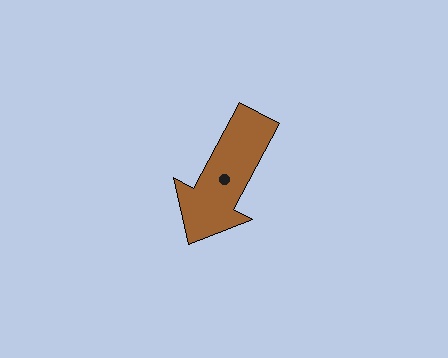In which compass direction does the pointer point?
Southwest.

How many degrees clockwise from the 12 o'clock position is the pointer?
Approximately 208 degrees.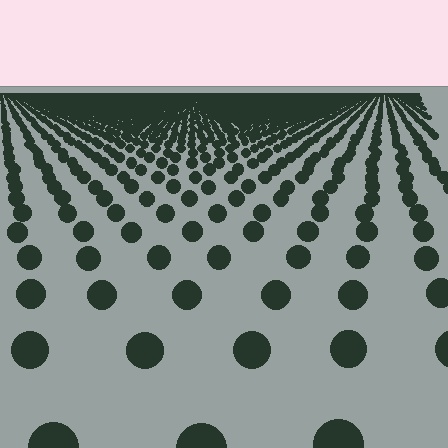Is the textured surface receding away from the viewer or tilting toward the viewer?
The surface is receding away from the viewer. Texture elements get smaller and denser toward the top.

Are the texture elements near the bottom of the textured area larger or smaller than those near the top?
Larger. Near the bottom, elements are closer to the viewer and appear at a bigger on-screen size.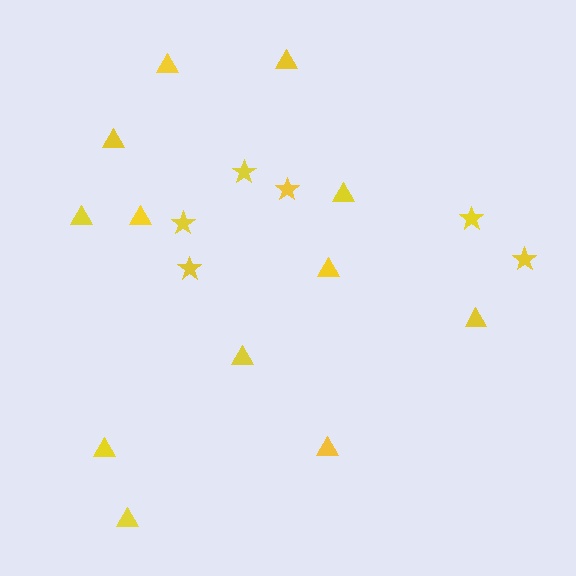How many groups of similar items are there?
There are 2 groups: one group of stars (6) and one group of triangles (12).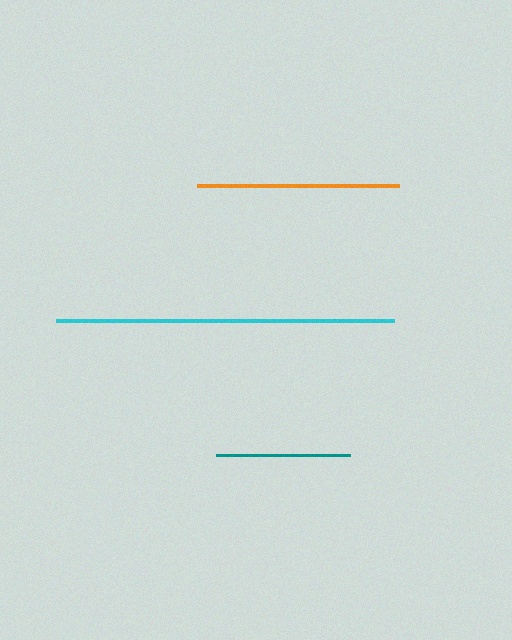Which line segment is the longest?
The cyan line is the longest at approximately 338 pixels.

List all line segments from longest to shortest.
From longest to shortest: cyan, orange, teal.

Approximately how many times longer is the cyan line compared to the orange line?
The cyan line is approximately 1.7 times the length of the orange line.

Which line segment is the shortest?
The teal line is the shortest at approximately 135 pixels.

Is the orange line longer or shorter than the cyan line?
The cyan line is longer than the orange line.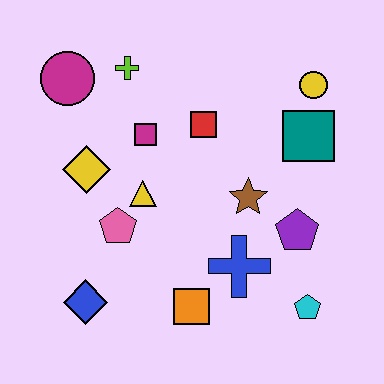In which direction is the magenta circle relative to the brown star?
The magenta circle is to the left of the brown star.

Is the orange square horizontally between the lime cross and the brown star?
Yes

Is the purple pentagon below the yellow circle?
Yes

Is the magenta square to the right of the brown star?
No